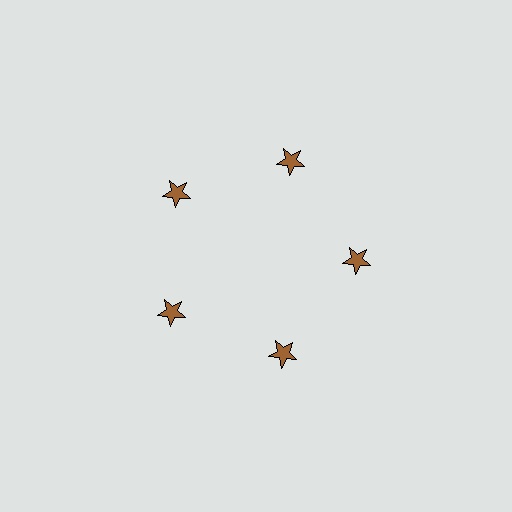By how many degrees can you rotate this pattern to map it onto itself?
The pattern maps onto itself every 72 degrees of rotation.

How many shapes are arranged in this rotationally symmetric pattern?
There are 5 shapes, arranged in 5 groups of 1.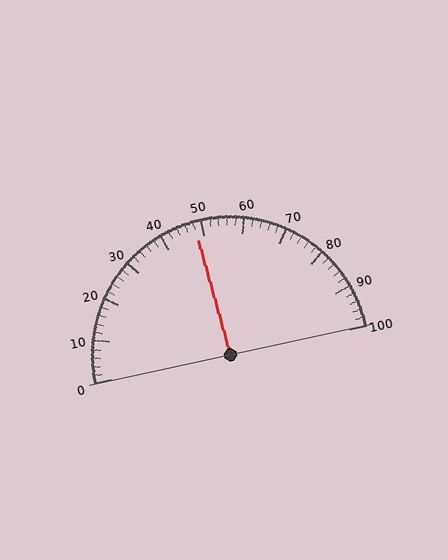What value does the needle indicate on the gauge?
The needle indicates approximately 48.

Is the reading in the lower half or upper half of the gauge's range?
The reading is in the lower half of the range (0 to 100).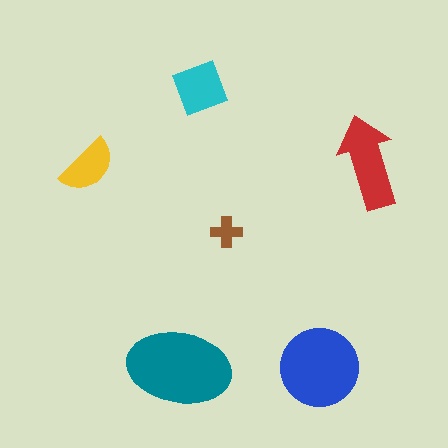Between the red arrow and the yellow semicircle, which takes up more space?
The red arrow.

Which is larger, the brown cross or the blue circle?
The blue circle.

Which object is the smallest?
The brown cross.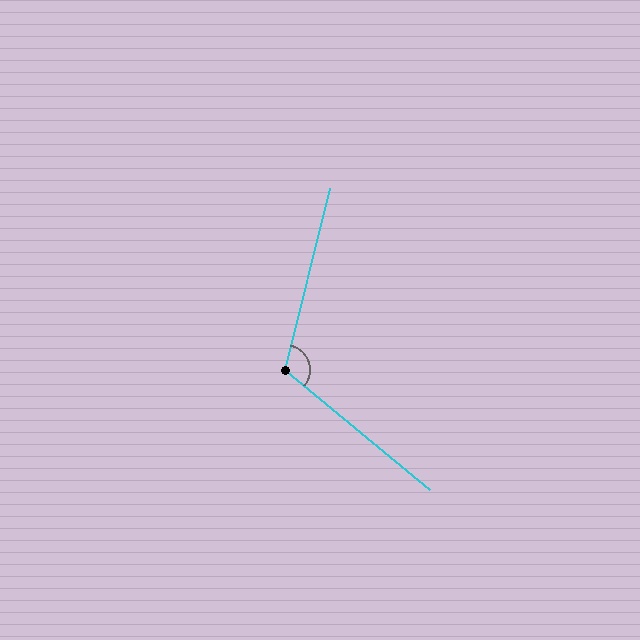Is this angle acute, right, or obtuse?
It is obtuse.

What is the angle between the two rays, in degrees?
Approximately 115 degrees.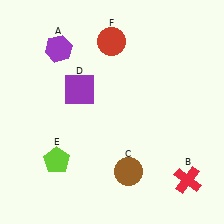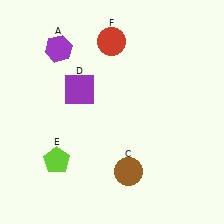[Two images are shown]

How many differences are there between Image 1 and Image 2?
There is 1 difference between the two images.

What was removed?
The red cross (B) was removed in Image 2.